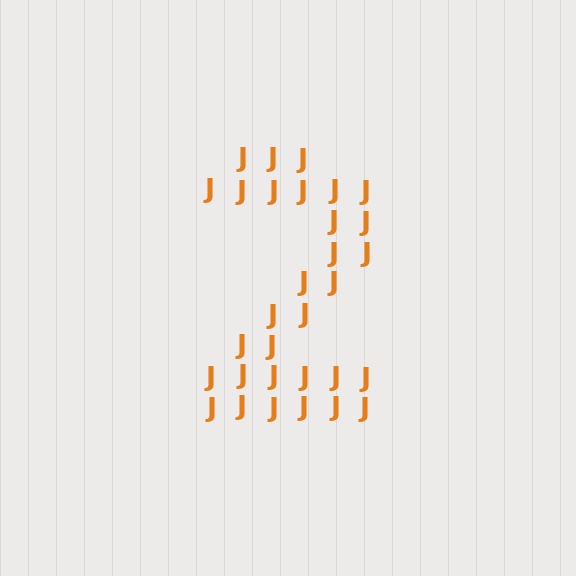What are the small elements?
The small elements are letter J's.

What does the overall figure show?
The overall figure shows the digit 2.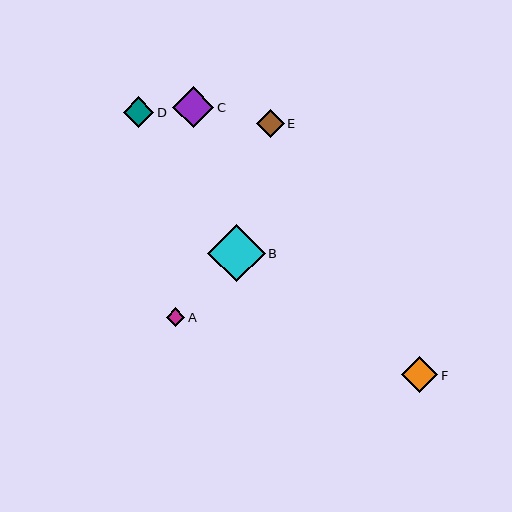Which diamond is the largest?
Diamond B is the largest with a size of approximately 57 pixels.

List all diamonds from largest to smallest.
From largest to smallest: B, C, F, D, E, A.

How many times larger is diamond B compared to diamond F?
Diamond B is approximately 1.6 times the size of diamond F.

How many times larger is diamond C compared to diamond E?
Diamond C is approximately 1.5 times the size of diamond E.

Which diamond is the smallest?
Diamond A is the smallest with a size of approximately 18 pixels.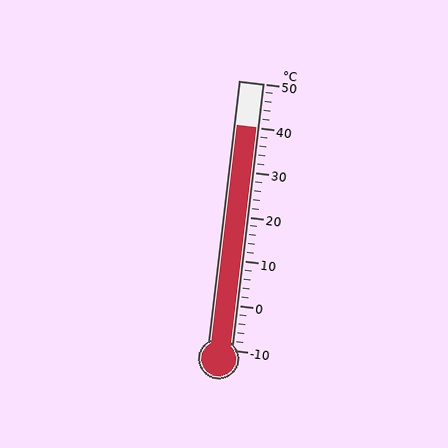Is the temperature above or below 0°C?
The temperature is above 0°C.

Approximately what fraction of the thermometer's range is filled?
The thermometer is filled to approximately 85% of its range.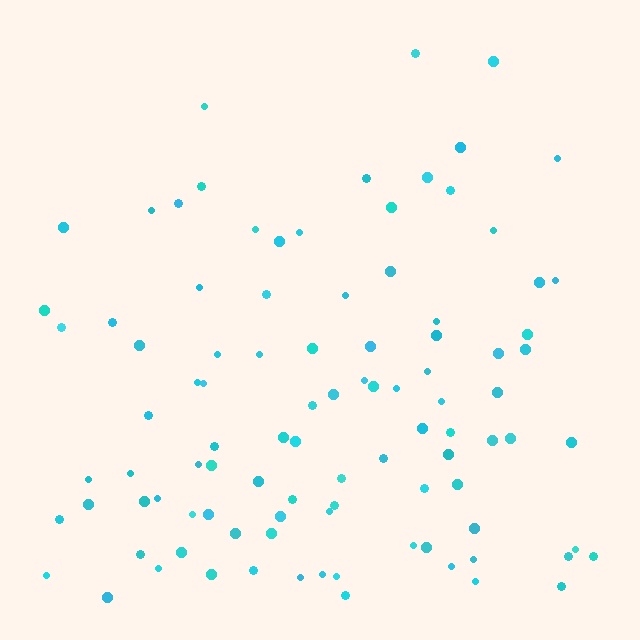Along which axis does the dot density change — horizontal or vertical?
Vertical.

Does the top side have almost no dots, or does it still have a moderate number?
Still a moderate number, just noticeably fewer than the bottom.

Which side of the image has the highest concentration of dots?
The bottom.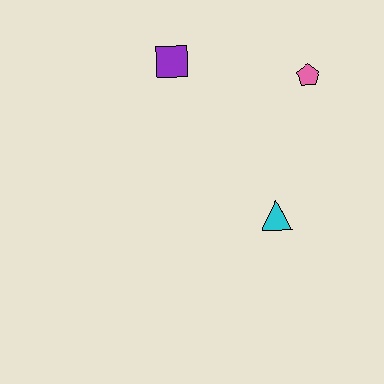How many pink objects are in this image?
There is 1 pink object.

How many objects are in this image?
There are 3 objects.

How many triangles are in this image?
There is 1 triangle.